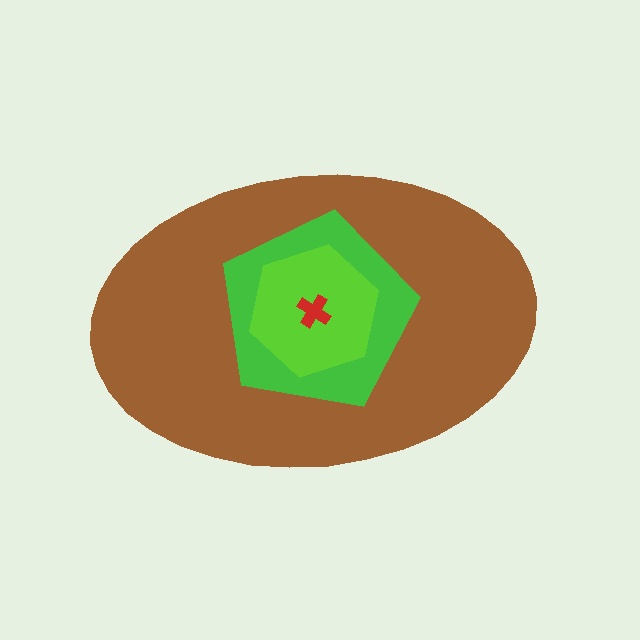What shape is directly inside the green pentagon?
The lime hexagon.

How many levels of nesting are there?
4.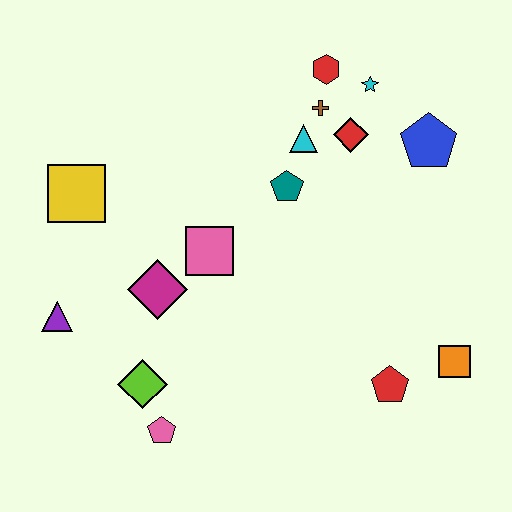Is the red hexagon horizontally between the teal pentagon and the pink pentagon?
No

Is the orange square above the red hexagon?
No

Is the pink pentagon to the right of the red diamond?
No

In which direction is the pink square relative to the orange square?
The pink square is to the left of the orange square.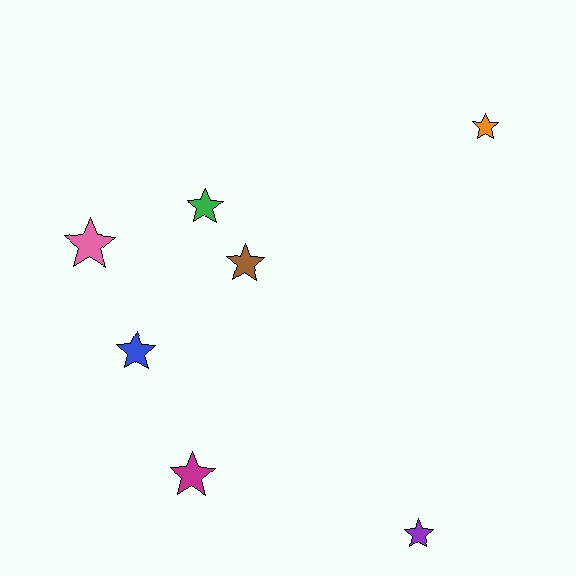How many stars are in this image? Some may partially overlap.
There are 7 stars.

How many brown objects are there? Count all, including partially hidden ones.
There is 1 brown object.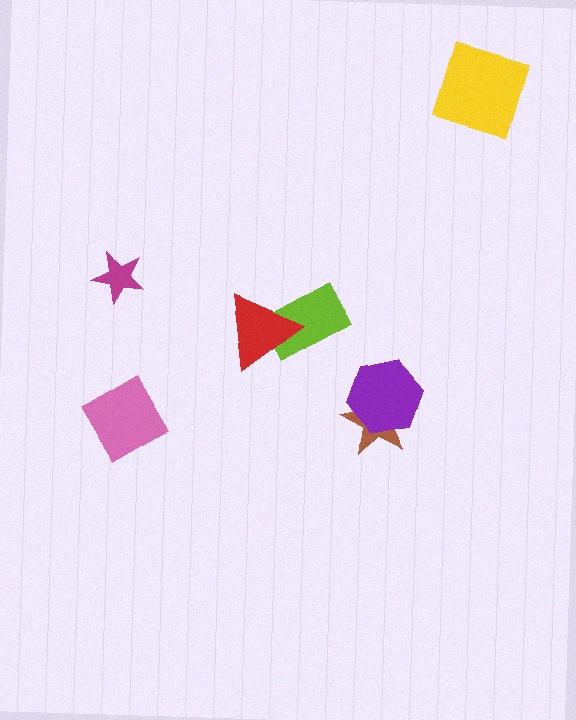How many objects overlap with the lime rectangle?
1 object overlaps with the lime rectangle.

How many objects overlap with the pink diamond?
0 objects overlap with the pink diamond.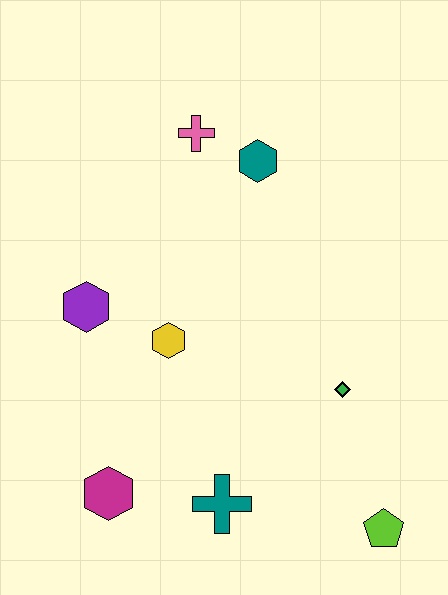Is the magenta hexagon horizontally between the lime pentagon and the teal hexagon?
No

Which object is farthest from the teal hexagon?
The lime pentagon is farthest from the teal hexagon.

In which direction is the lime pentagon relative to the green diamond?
The lime pentagon is below the green diamond.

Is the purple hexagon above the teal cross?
Yes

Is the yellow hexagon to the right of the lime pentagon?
No